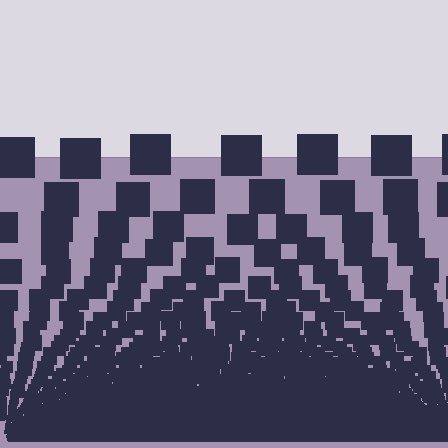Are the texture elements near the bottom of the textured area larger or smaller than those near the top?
Smaller. The gradient is inverted — elements near the bottom are smaller and denser.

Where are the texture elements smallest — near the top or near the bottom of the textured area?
Near the bottom.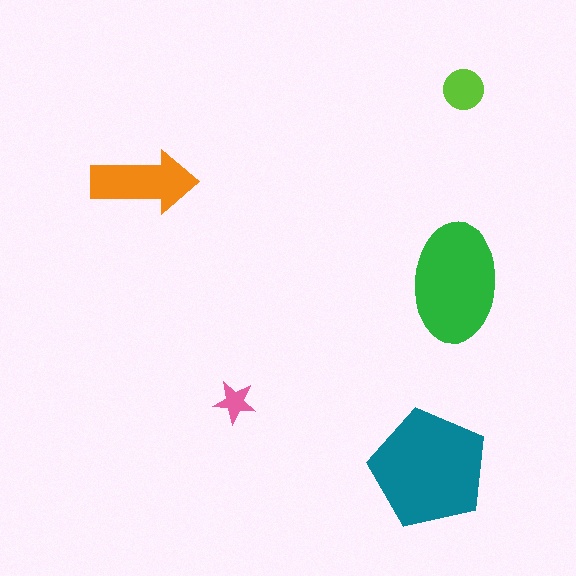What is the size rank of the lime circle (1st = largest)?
4th.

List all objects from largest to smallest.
The teal pentagon, the green ellipse, the orange arrow, the lime circle, the pink star.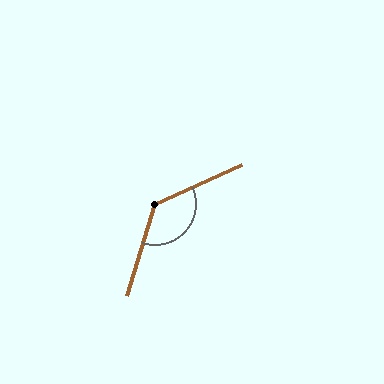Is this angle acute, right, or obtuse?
It is obtuse.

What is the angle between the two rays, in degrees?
Approximately 132 degrees.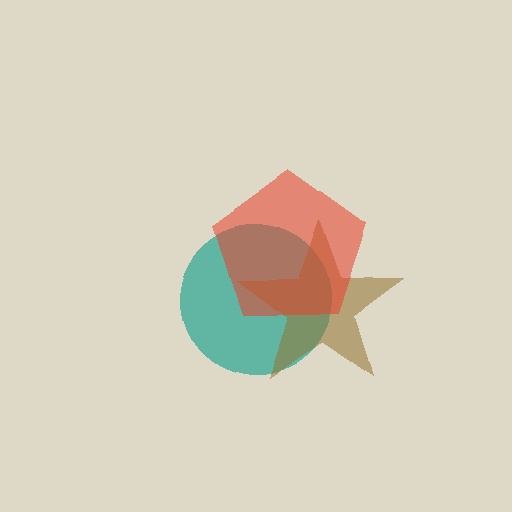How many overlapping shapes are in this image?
There are 3 overlapping shapes in the image.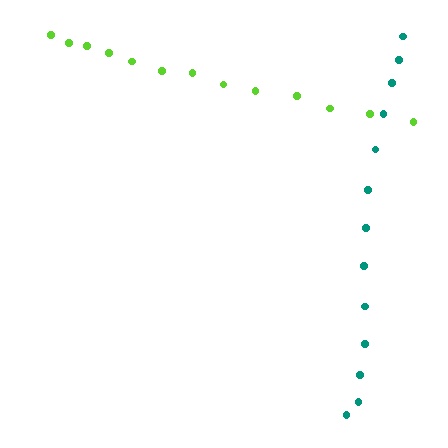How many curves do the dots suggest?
There are 2 distinct paths.